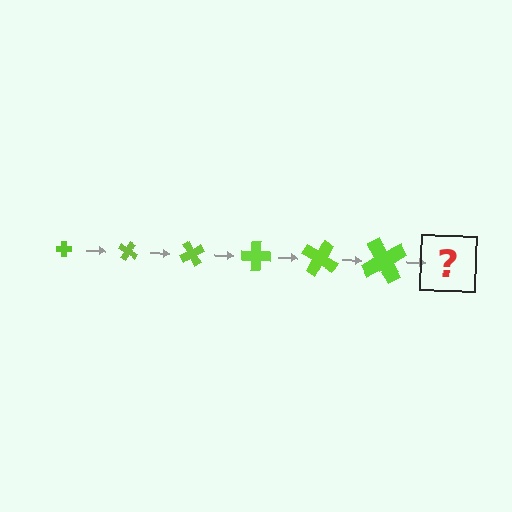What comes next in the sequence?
The next element should be a cross, larger than the previous one and rotated 180 degrees from the start.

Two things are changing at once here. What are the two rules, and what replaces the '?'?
The two rules are that the cross grows larger each step and it rotates 30 degrees each step. The '?' should be a cross, larger than the previous one and rotated 180 degrees from the start.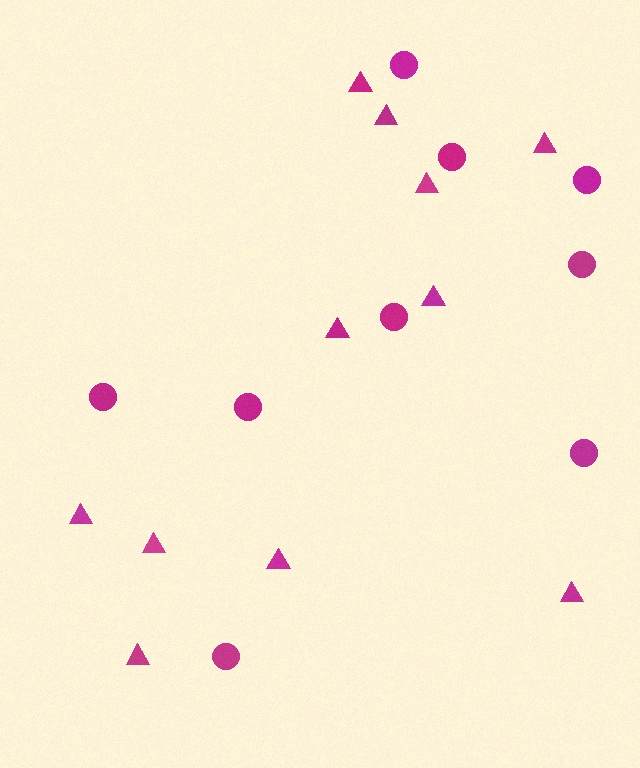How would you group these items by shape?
There are 2 groups: one group of circles (9) and one group of triangles (11).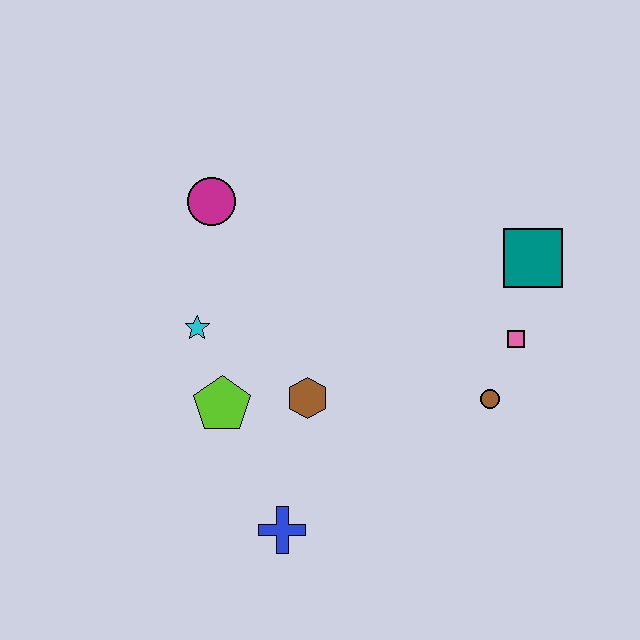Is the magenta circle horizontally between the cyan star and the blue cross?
Yes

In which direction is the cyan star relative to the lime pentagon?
The cyan star is above the lime pentagon.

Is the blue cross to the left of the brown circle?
Yes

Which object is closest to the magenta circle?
The cyan star is closest to the magenta circle.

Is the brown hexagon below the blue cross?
No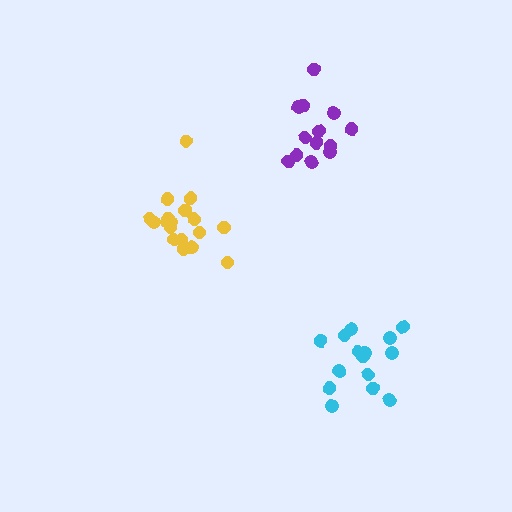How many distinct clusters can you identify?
There are 3 distinct clusters.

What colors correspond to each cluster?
The clusters are colored: yellow, cyan, purple.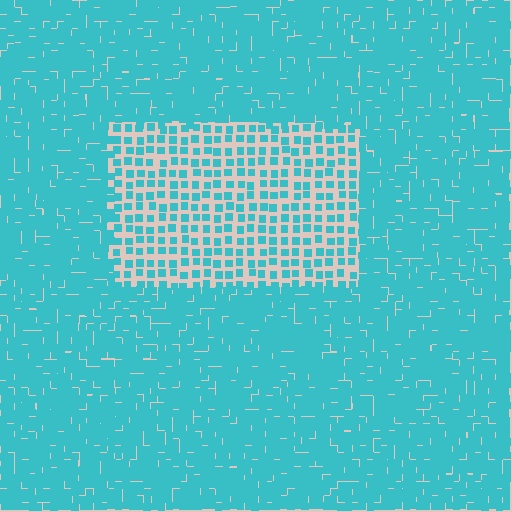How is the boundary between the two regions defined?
The boundary is defined by a change in element density (approximately 2.4x ratio). All elements are the same color, size, and shape.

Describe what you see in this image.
The image contains small cyan elements arranged at two different densities. A rectangle-shaped region is visible where the elements are less densely packed than the surrounding area.